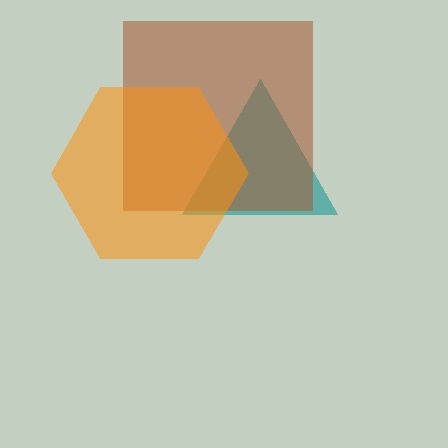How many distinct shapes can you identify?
There are 3 distinct shapes: a teal triangle, a brown square, an orange hexagon.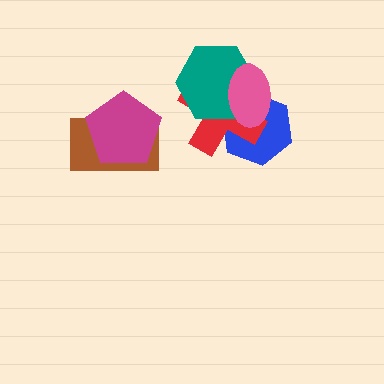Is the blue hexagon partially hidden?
Yes, it is partially covered by another shape.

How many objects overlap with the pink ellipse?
3 objects overlap with the pink ellipse.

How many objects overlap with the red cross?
3 objects overlap with the red cross.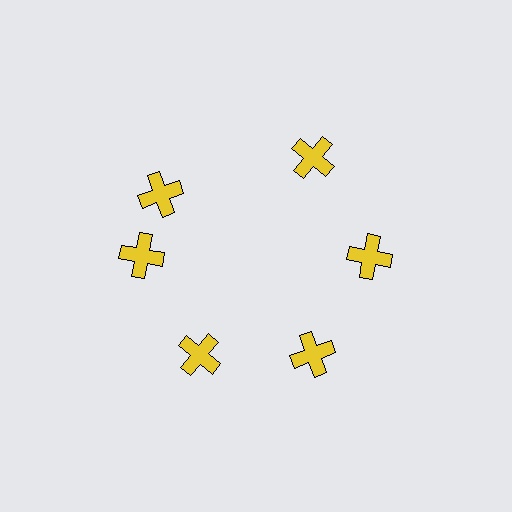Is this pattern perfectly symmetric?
No. The 6 yellow crosses are arranged in a ring, but one element near the 11 o'clock position is rotated out of alignment along the ring, breaking the 6-fold rotational symmetry.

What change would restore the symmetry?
The symmetry would be restored by rotating it back into even spacing with its neighbors so that all 6 crosses sit at equal angles and equal distance from the center.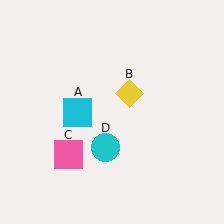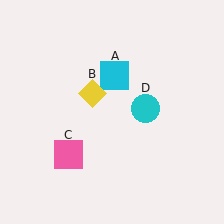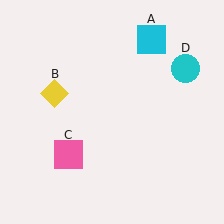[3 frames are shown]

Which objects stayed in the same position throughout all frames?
Pink square (object C) remained stationary.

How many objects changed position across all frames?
3 objects changed position: cyan square (object A), yellow diamond (object B), cyan circle (object D).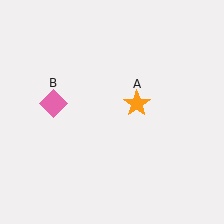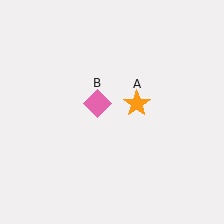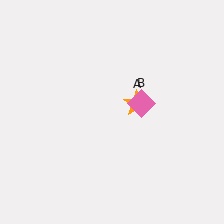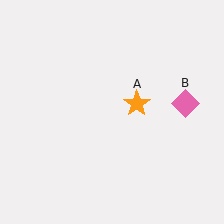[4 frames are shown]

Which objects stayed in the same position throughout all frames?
Orange star (object A) remained stationary.